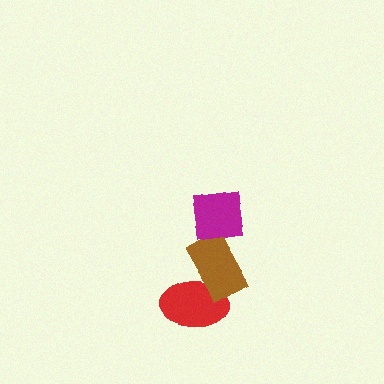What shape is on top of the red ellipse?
The brown rectangle is on top of the red ellipse.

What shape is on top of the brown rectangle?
The magenta square is on top of the brown rectangle.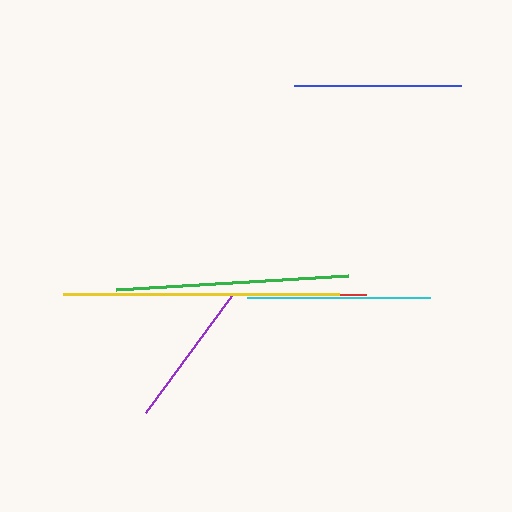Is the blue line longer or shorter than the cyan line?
The cyan line is longer than the blue line.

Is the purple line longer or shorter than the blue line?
The blue line is longer than the purple line.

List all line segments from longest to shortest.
From longest to shortest: yellow, green, cyan, blue, purple, red.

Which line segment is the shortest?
The red line is the shortest at approximately 82 pixels.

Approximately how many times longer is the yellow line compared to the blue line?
The yellow line is approximately 1.7 times the length of the blue line.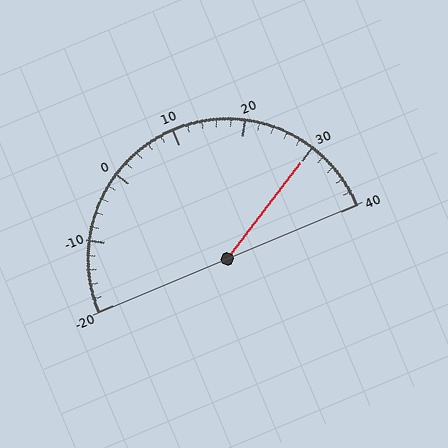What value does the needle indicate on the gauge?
The needle indicates approximately 30.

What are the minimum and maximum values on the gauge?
The gauge ranges from -20 to 40.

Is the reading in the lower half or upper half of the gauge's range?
The reading is in the upper half of the range (-20 to 40).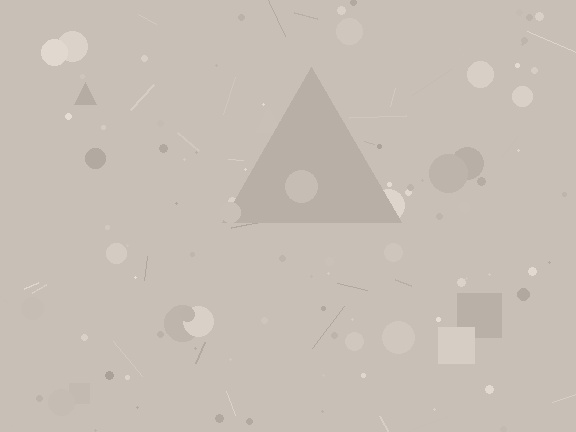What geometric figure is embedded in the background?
A triangle is embedded in the background.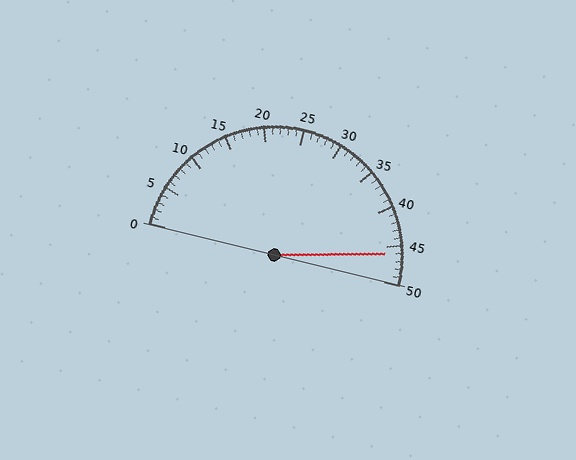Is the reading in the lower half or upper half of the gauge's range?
The reading is in the upper half of the range (0 to 50).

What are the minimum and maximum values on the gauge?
The gauge ranges from 0 to 50.